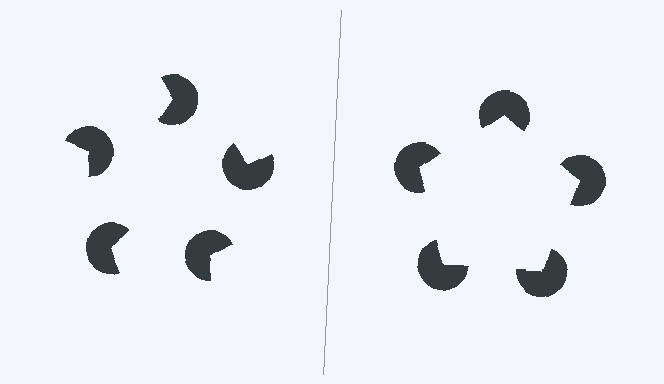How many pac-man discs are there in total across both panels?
10 — 5 on each side.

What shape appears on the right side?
An illusory pentagon.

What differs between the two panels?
The pac-man discs are positioned identically on both sides; only the wedge orientations differ. On the right they align to a pentagon; on the left they are misaligned.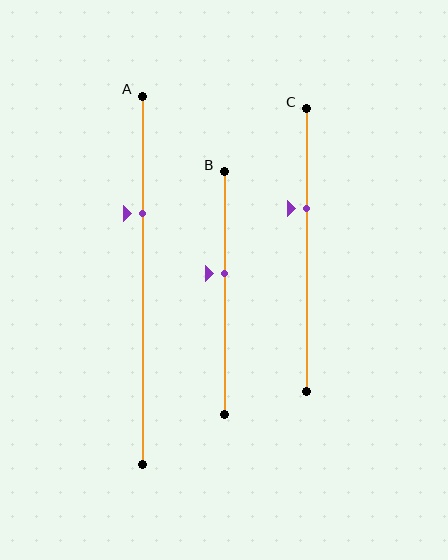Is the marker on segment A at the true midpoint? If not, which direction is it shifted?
No, the marker on segment A is shifted upward by about 18% of the segment length.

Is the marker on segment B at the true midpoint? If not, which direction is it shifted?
No, the marker on segment B is shifted upward by about 8% of the segment length.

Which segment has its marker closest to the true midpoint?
Segment B has its marker closest to the true midpoint.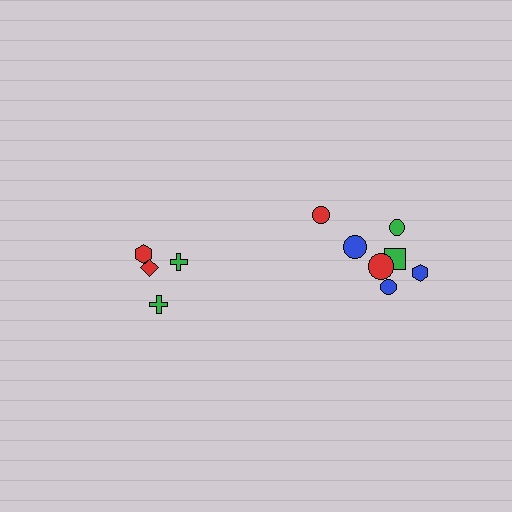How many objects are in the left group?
There are 4 objects.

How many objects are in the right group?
There are 7 objects.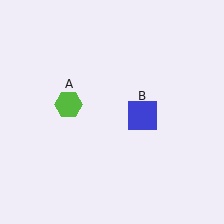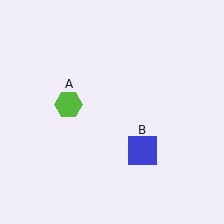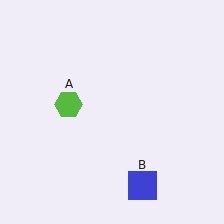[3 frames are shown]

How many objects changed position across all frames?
1 object changed position: blue square (object B).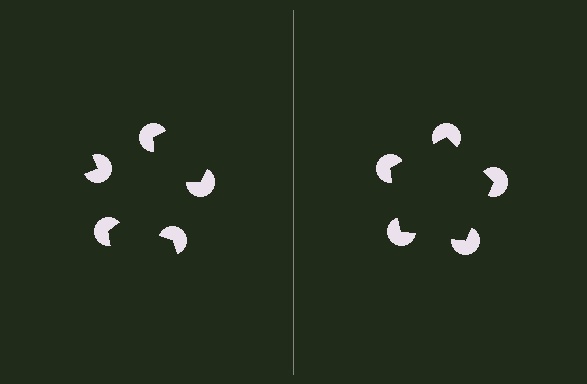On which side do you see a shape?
An illusory pentagon appears on the right side. On the left side the wedge cuts are rotated, so no coherent shape forms.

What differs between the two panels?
The pac-man discs are positioned identically on both sides; only the wedge orientations differ. On the right they align to a pentagon; on the left they are misaligned.